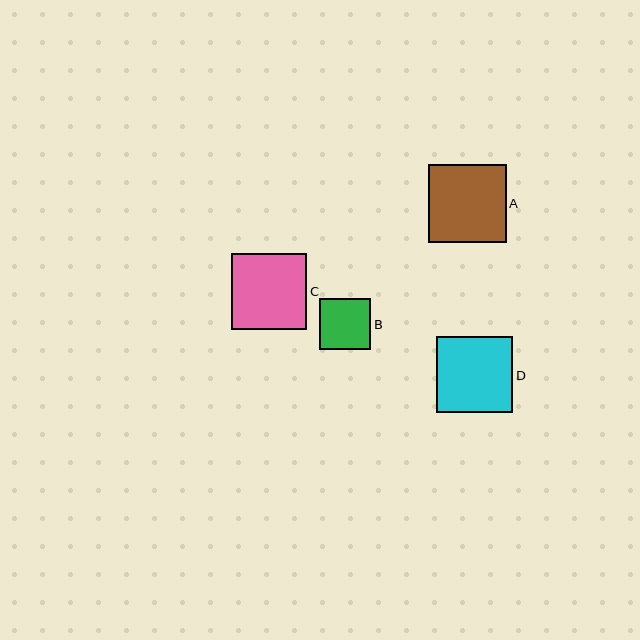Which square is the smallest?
Square B is the smallest with a size of approximately 51 pixels.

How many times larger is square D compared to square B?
Square D is approximately 1.5 times the size of square B.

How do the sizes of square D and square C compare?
Square D and square C are approximately the same size.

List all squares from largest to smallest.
From largest to smallest: A, D, C, B.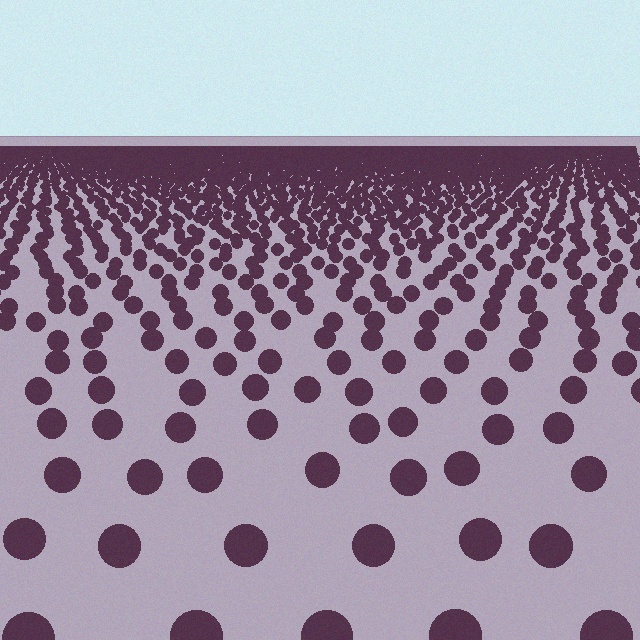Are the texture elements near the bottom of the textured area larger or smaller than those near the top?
Larger. Near the bottom, elements are closer to the viewer and appear at a bigger on-screen size.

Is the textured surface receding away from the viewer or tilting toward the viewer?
The surface is receding away from the viewer. Texture elements get smaller and denser toward the top.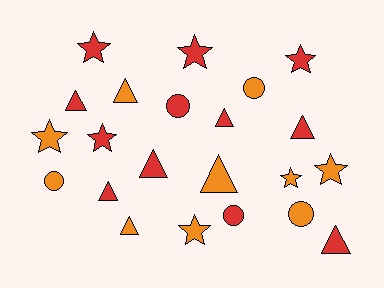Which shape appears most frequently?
Triangle, with 9 objects.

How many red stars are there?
There are 4 red stars.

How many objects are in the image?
There are 22 objects.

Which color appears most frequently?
Red, with 12 objects.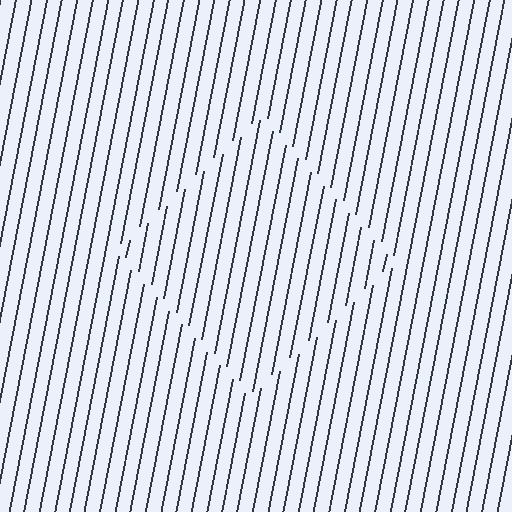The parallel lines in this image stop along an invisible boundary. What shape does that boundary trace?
An illusory square. The interior of the shape contains the same grating, shifted by half a period — the contour is defined by the phase discontinuity where line-ends from the inner and outer gratings abut.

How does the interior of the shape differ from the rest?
The interior of the shape contains the same grating, shifted by half a period — the contour is defined by the phase discontinuity where line-ends from the inner and outer gratings abut.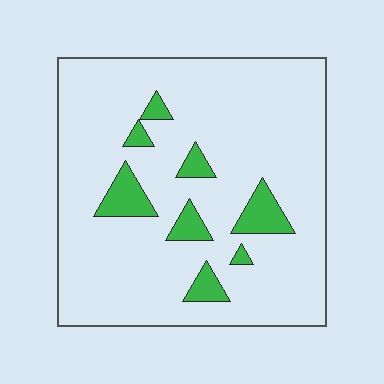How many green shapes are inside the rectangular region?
8.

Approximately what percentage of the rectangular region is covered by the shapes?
Approximately 10%.